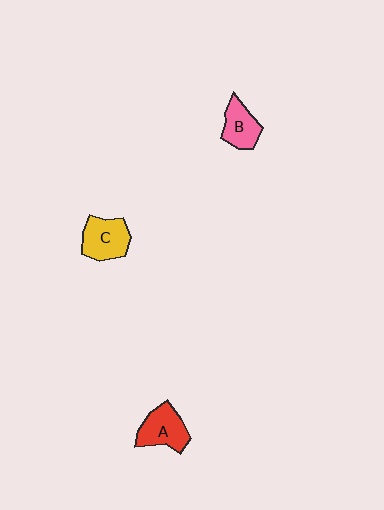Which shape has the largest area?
Shape C (yellow).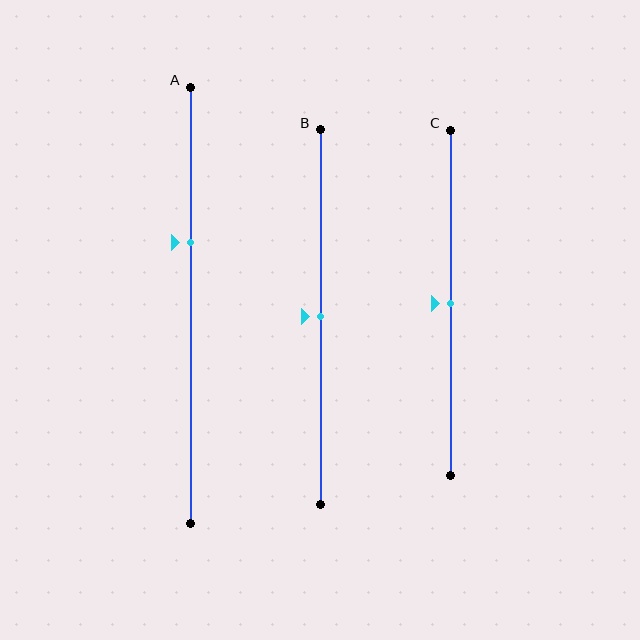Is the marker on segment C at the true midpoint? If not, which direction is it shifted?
Yes, the marker on segment C is at the true midpoint.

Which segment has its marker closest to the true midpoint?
Segment B has its marker closest to the true midpoint.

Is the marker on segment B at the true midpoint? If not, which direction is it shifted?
Yes, the marker on segment B is at the true midpoint.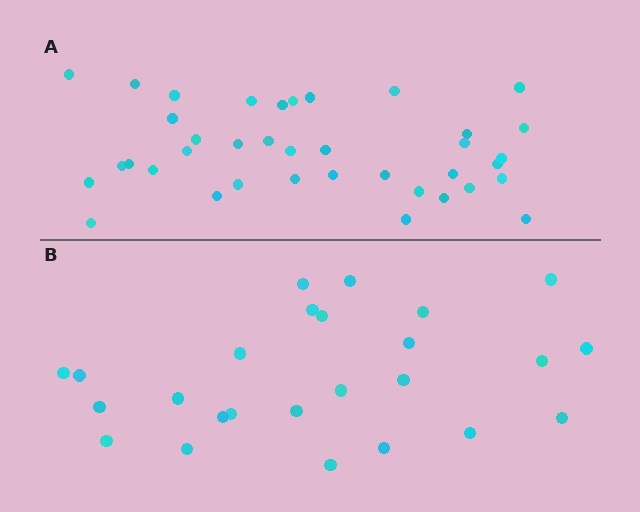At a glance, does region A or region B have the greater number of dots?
Region A (the top region) has more dots.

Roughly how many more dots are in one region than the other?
Region A has approximately 15 more dots than region B.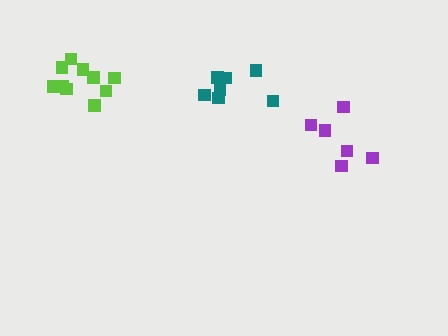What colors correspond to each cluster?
The clusters are colored: teal, purple, lime.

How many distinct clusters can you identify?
There are 3 distinct clusters.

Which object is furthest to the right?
The purple cluster is rightmost.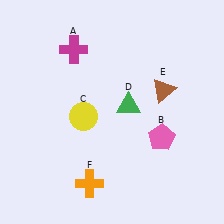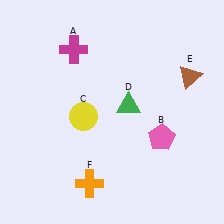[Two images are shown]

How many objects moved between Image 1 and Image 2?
1 object moved between the two images.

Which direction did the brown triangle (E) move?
The brown triangle (E) moved right.